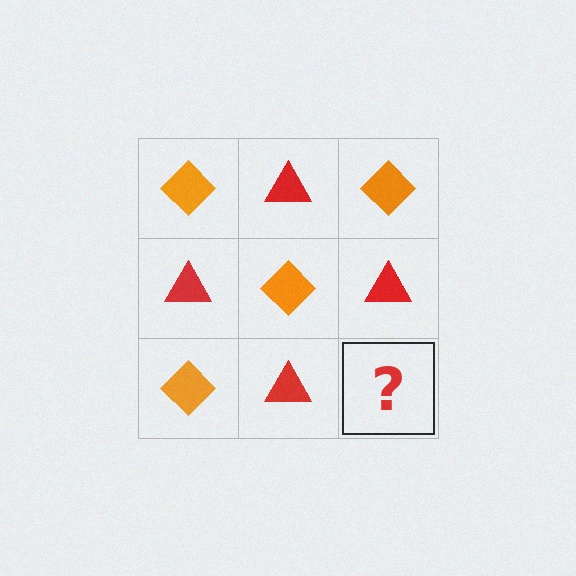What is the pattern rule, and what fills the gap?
The rule is that it alternates orange diamond and red triangle in a checkerboard pattern. The gap should be filled with an orange diamond.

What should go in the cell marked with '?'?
The missing cell should contain an orange diamond.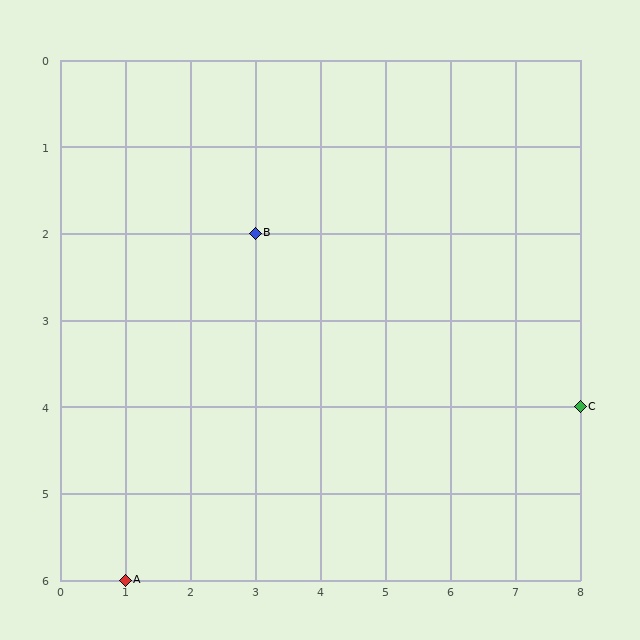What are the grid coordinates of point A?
Point A is at grid coordinates (1, 6).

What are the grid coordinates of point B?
Point B is at grid coordinates (3, 2).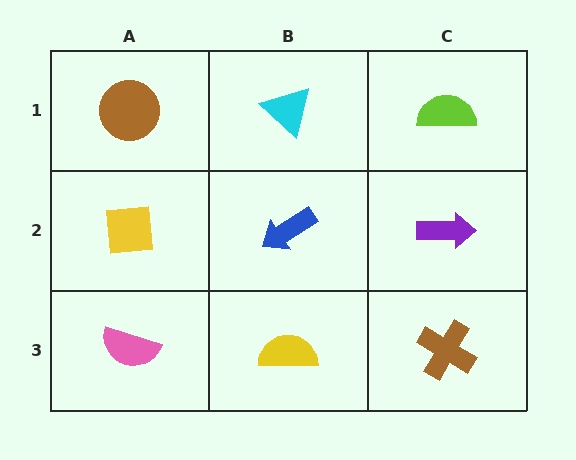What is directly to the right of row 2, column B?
A purple arrow.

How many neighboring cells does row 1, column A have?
2.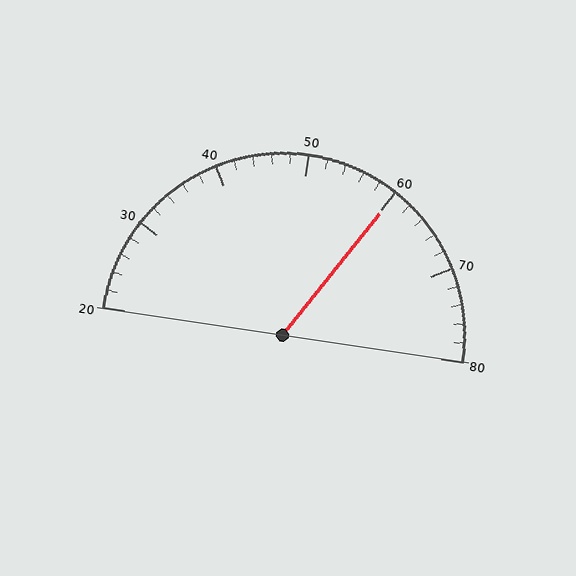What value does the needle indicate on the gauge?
The needle indicates approximately 60.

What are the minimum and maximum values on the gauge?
The gauge ranges from 20 to 80.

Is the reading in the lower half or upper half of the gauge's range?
The reading is in the upper half of the range (20 to 80).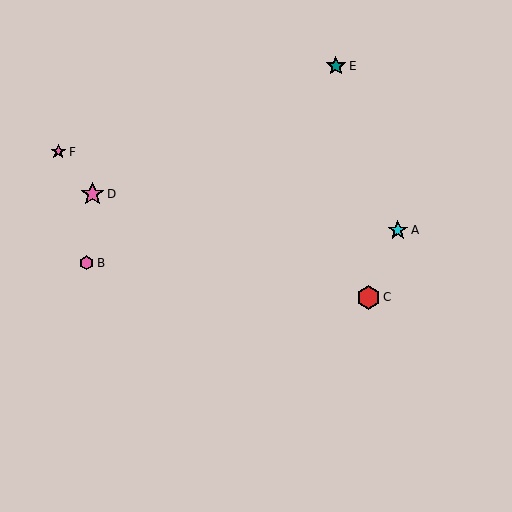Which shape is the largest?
The red hexagon (labeled C) is the largest.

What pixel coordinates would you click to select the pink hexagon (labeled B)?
Click at (87, 263) to select the pink hexagon B.